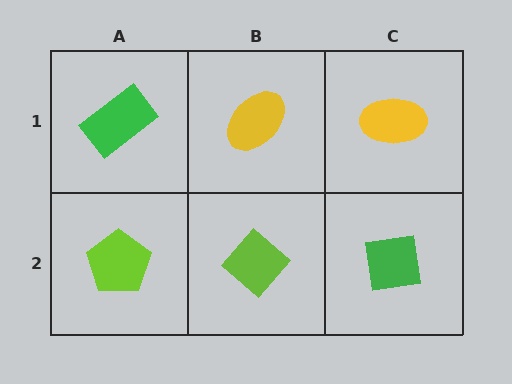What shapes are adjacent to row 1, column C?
A green square (row 2, column C), a yellow ellipse (row 1, column B).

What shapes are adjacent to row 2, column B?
A yellow ellipse (row 1, column B), a lime pentagon (row 2, column A), a green square (row 2, column C).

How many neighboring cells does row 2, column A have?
2.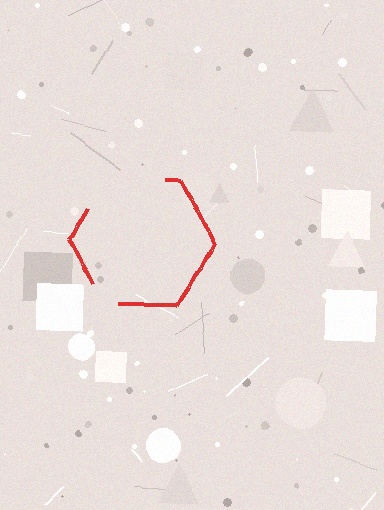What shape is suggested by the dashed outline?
The dashed outline suggests a hexagon.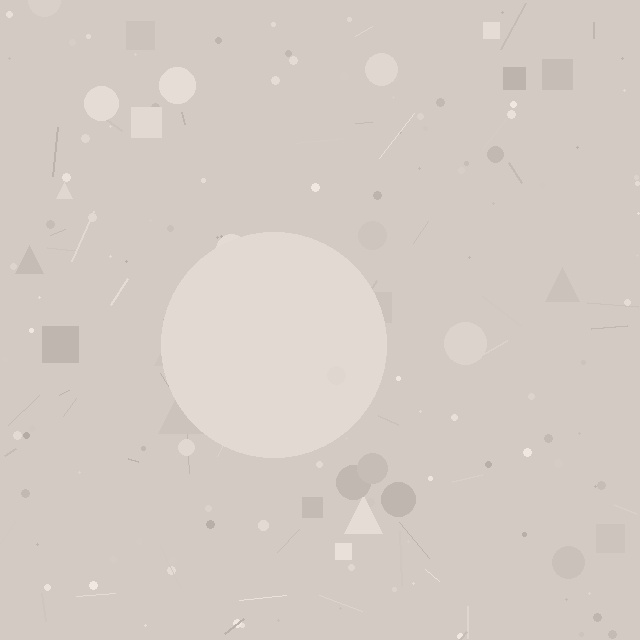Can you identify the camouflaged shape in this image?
The camouflaged shape is a circle.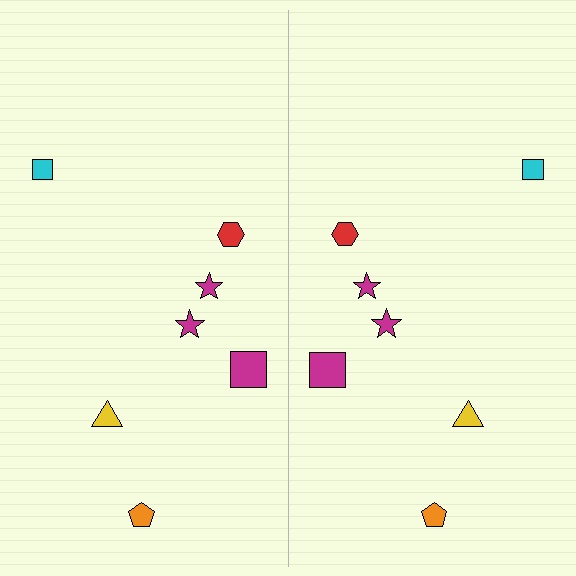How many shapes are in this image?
There are 14 shapes in this image.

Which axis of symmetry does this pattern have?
The pattern has a vertical axis of symmetry running through the center of the image.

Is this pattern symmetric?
Yes, this pattern has bilateral (reflection) symmetry.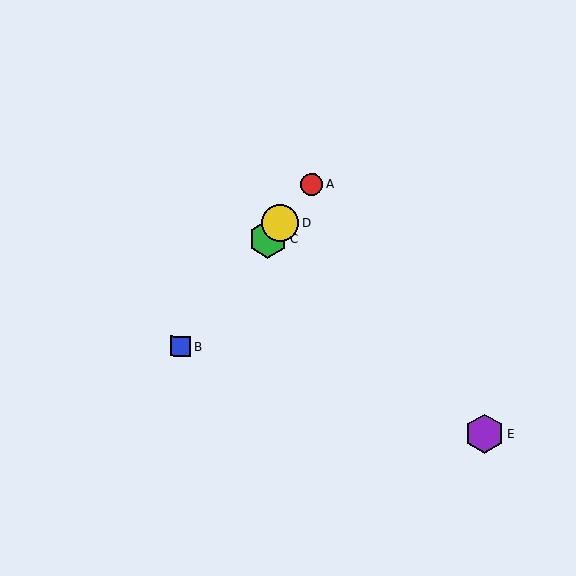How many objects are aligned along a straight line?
4 objects (A, B, C, D) are aligned along a straight line.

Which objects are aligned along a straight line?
Objects A, B, C, D are aligned along a straight line.